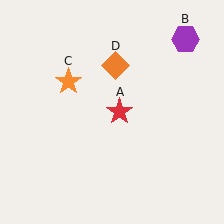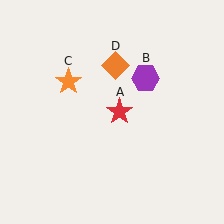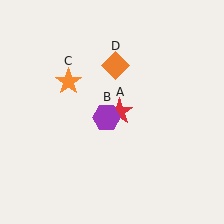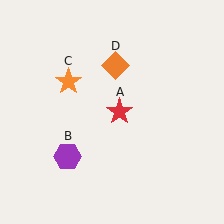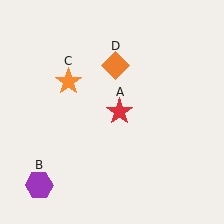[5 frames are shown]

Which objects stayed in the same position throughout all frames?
Red star (object A) and orange star (object C) and orange diamond (object D) remained stationary.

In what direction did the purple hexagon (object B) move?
The purple hexagon (object B) moved down and to the left.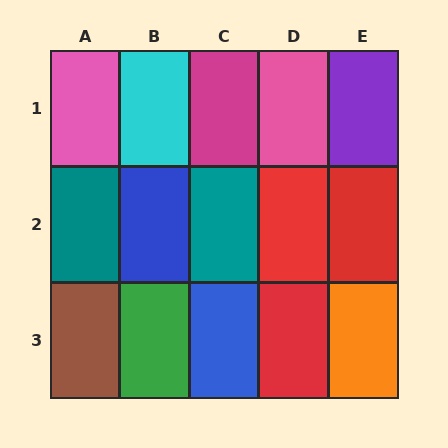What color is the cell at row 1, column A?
Pink.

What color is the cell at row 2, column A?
Teal.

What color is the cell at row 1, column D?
Pink.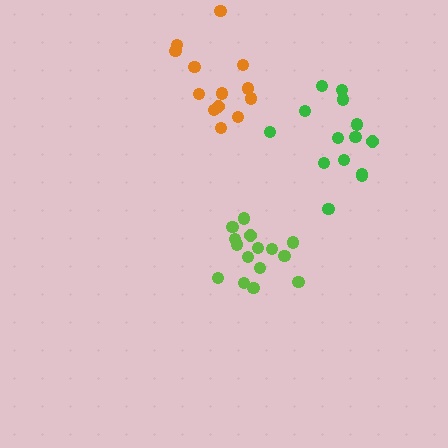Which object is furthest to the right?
The green cluster is rightmost.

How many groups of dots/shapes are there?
There are 3 groups.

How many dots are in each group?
Group 1: 14 dots, Group 2: 15 dots, Group 3: 13 dots (42 total).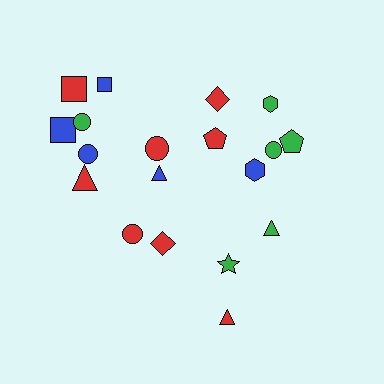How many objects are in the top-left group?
There are 6 objects.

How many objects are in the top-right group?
There are 8 objects.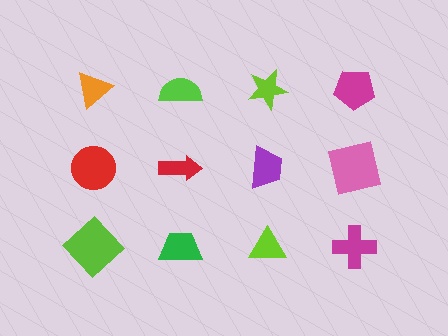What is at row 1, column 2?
A lime semicircle.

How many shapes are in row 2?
4 shapes.